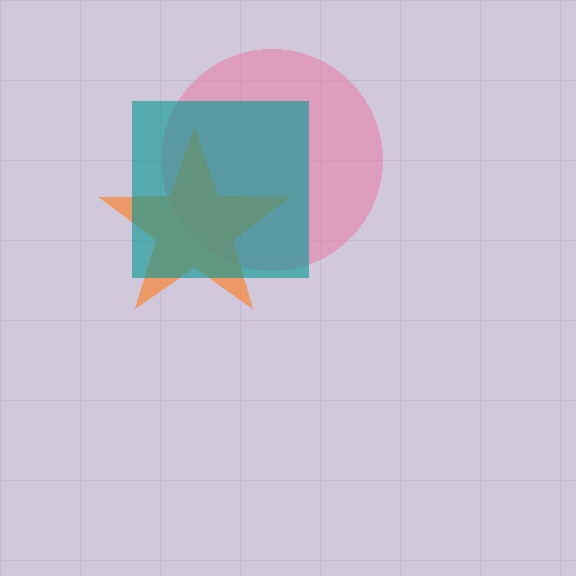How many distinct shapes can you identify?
There are 3 distinct shapes: a pink circle, an orange star, a teal square.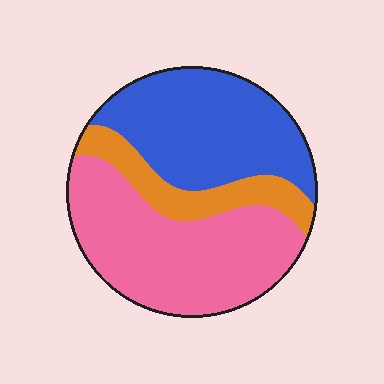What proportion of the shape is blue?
Blue covers around 40% of the shape.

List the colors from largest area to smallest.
From largest to smallest: pink, blue, orange.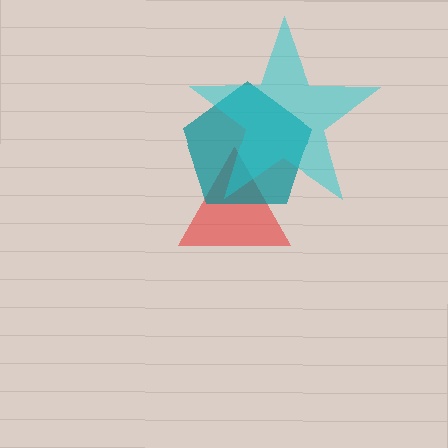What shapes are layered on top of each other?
The layered shapes are: a red triangle, a teal pentagon, a cyan star.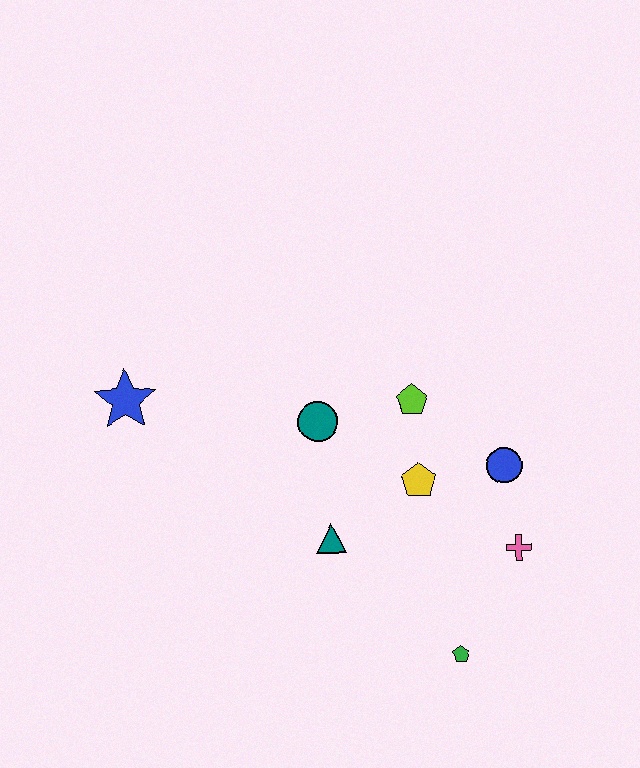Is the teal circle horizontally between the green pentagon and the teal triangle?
No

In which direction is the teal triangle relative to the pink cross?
The teal triangle is to the left of the pink cross.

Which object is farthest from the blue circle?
The blue star is farthest from the blue circle.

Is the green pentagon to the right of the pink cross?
No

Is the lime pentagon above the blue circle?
Yes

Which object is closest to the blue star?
The teal circle is closest to the blue star.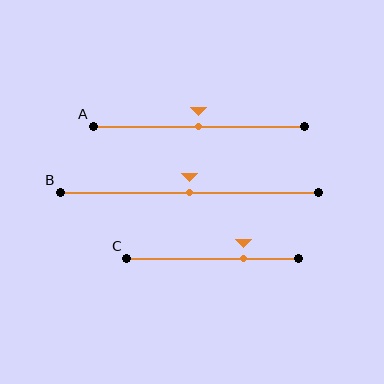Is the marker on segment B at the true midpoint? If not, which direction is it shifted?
Yes, the marker on segment B is at the true midpoint.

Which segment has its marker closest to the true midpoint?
Segment A has its marker closest to the true midpoint.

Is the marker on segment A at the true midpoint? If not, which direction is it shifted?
Yes, the marker on segment A is at the true midpoint.